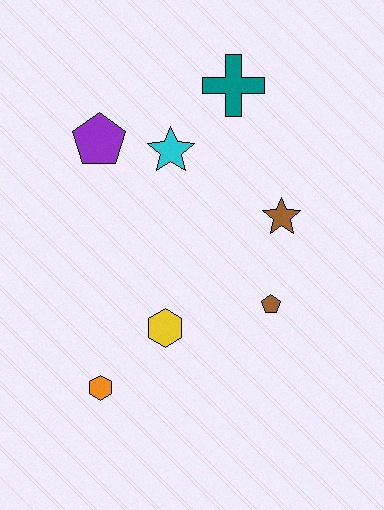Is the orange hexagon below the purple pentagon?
Yes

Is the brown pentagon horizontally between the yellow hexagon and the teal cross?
No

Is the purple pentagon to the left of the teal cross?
Yes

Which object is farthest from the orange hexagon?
The teal cross is farthest from the orange hexagon.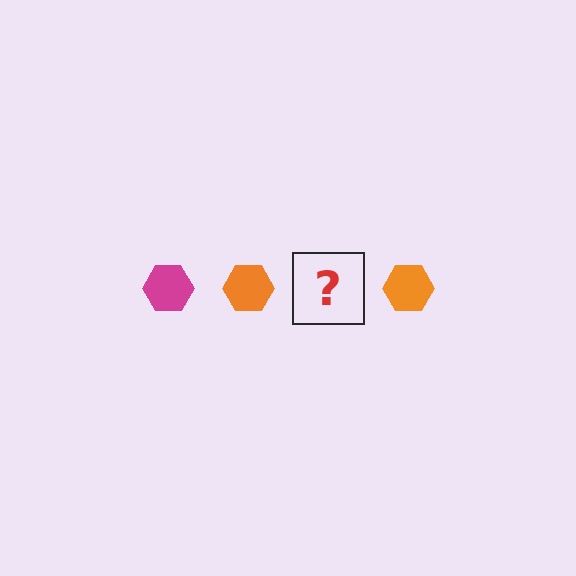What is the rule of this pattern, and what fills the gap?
The rule is that the pattern cycles through magenta, orange hexagons. The gap should be filled with a magenta hexagon.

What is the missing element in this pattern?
The missing element is a magenta hexagon.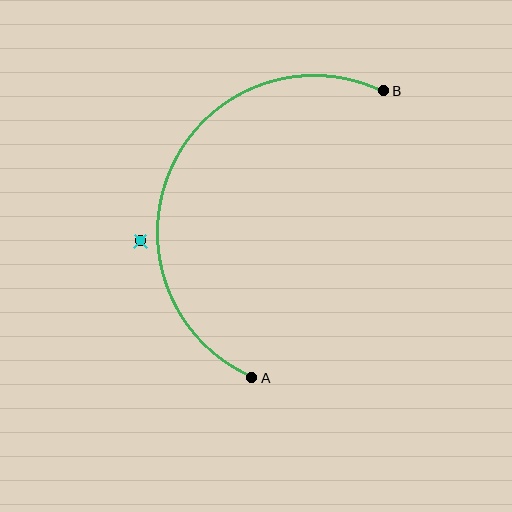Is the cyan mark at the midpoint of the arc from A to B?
No — the cyan mark does not lie on the arc at all. It sits slightly outside the curve.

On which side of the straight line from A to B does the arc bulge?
The arc bulges to the left of the straight line connecting A and B.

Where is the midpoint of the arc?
The arc midpoint is the point on the curve farthest from the straight line joining A and B. It sits to the left of that line.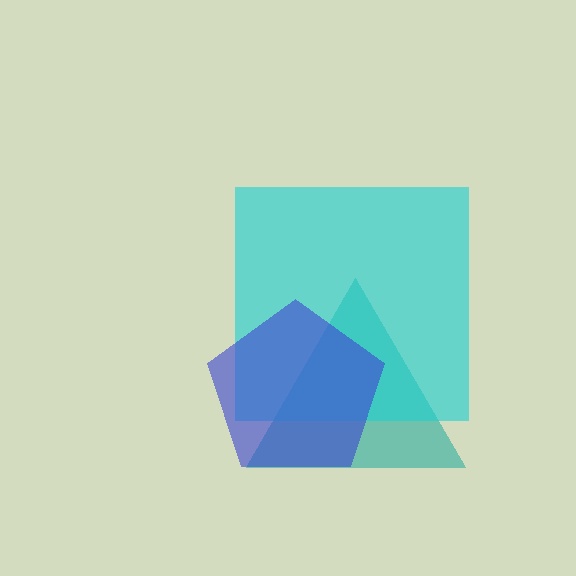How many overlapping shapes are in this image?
There are 3 overlapping shapes in the image.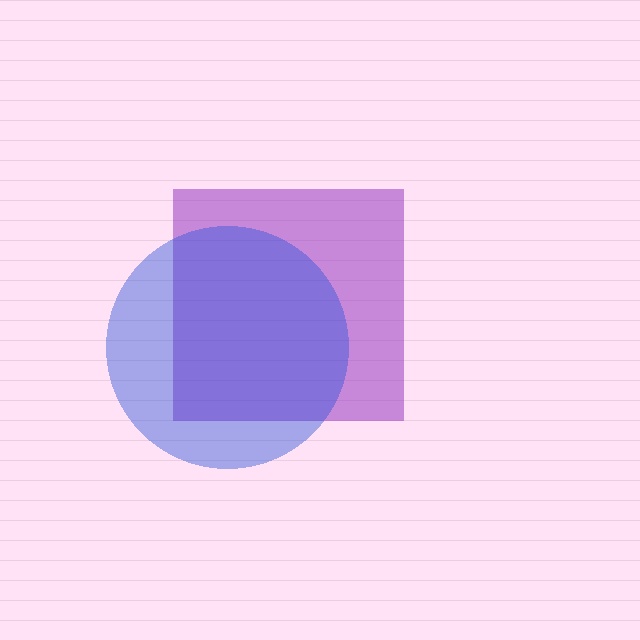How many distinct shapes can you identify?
There are 2 distinct shapes: a purple square, a blue circle.